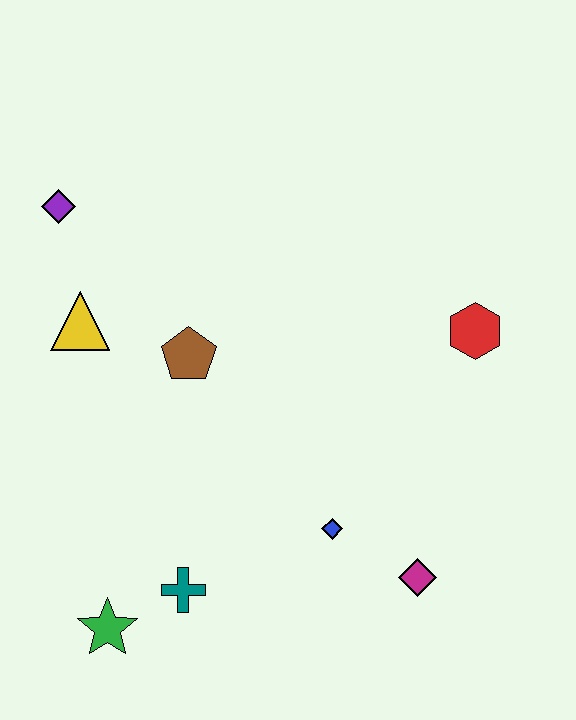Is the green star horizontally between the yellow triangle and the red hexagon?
Yes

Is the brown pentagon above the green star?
Yes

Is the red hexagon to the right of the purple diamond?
Yes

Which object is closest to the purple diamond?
The yellow triangle is closest to the purple diamond.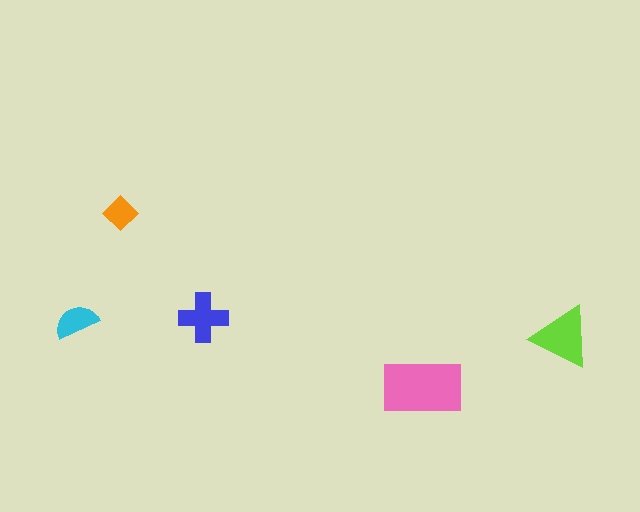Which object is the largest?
The pink rectangle.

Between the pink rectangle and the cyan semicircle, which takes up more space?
The pink rectangle.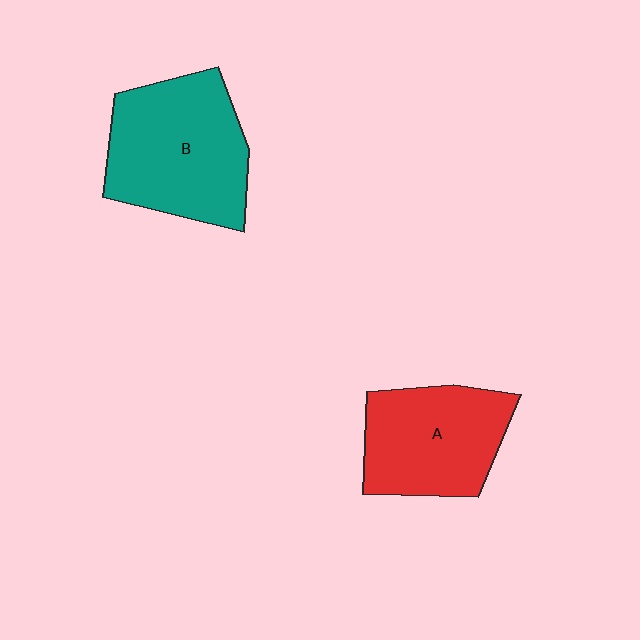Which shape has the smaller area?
Shape A (red).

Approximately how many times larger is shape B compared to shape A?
Approximately 1.2 times.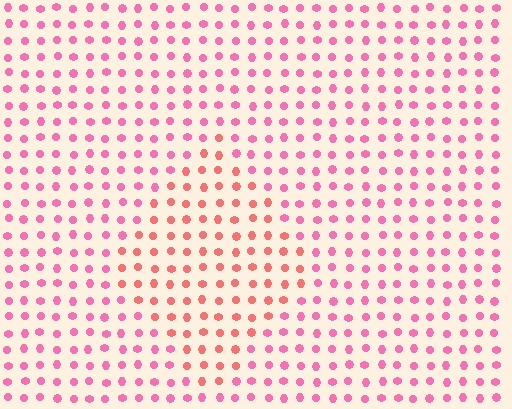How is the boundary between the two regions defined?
The boundary is defined purely by a slight shift in hue (about 30 degrees). Spacing, size, and orientation are identical on both sides.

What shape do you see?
I see a diamond.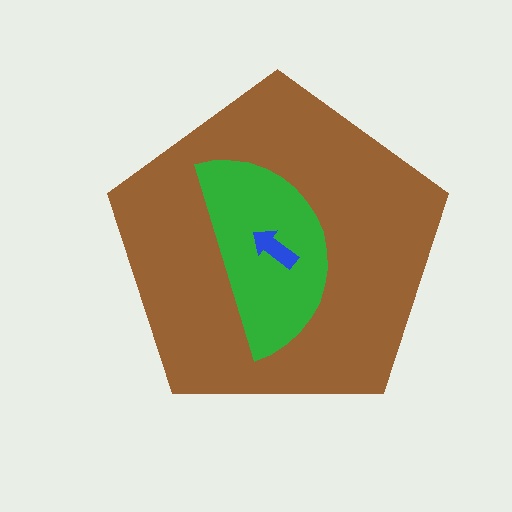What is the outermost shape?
The brown pentagon.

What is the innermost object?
The blue arrow.